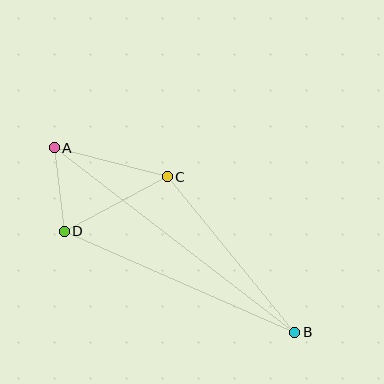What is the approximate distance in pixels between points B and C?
The distance between B and C is approximately 201 pixels.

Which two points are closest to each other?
Points A and D are closest to each other.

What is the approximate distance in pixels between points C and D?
The distance between C and D is approximately 116 pixels.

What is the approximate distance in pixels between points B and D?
The distance between B and D is approximately 252 pixels.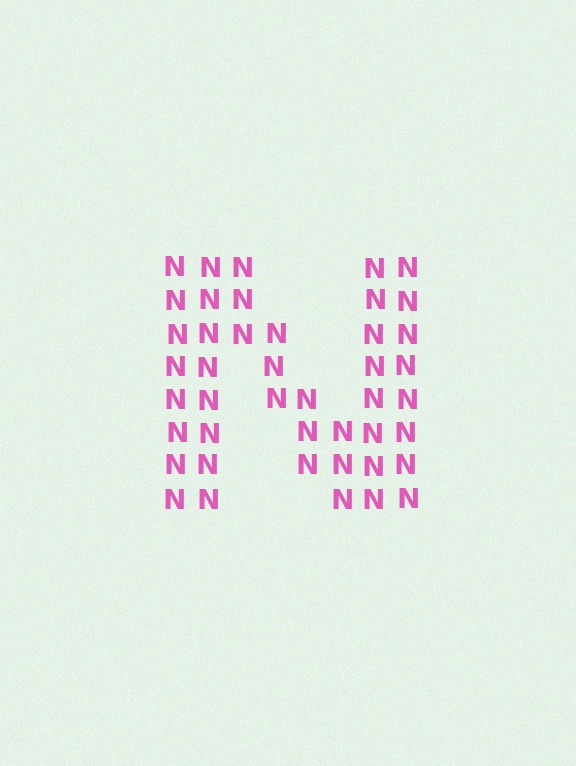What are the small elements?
The small elements are letter N's.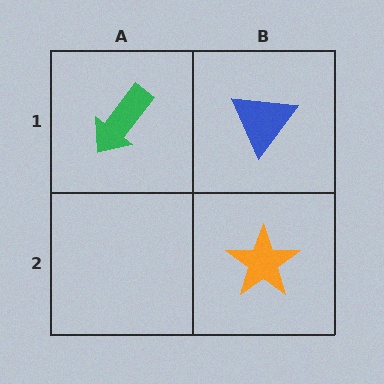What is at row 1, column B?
A blue triangle.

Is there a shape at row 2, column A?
No, that cell is empty.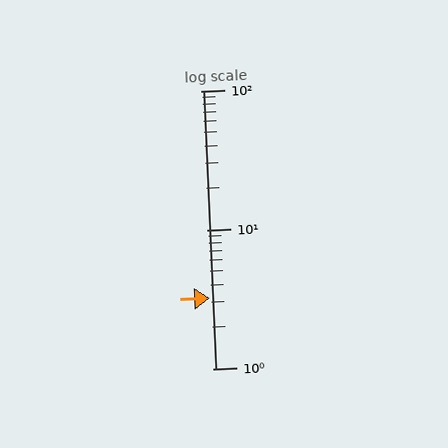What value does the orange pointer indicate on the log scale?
The pointer indicates approximately 3.2.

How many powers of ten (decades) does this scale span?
The scale spans 2 decades, from 1 to 100.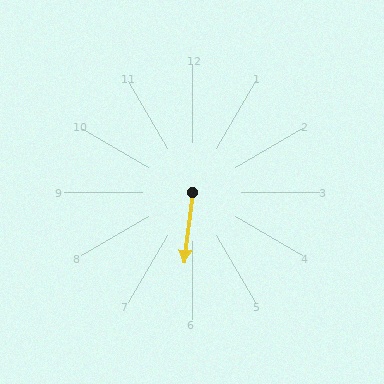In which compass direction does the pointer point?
South.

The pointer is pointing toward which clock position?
Roughly 6 o'clock.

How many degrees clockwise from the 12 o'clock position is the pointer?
Approximately 186 degrees.